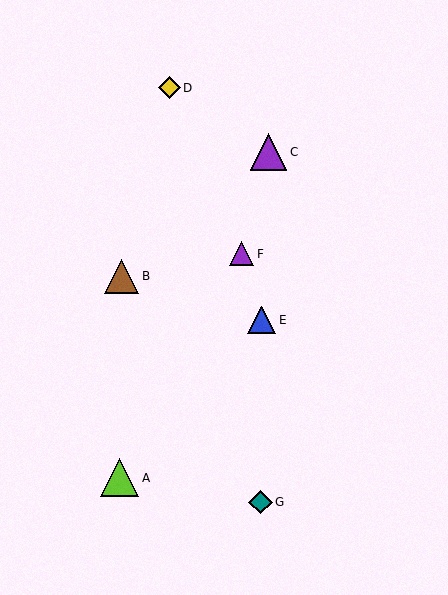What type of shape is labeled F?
Shape F is a purple triangle.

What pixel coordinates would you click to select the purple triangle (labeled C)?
Click at (268, 152) to select the purple triangle C.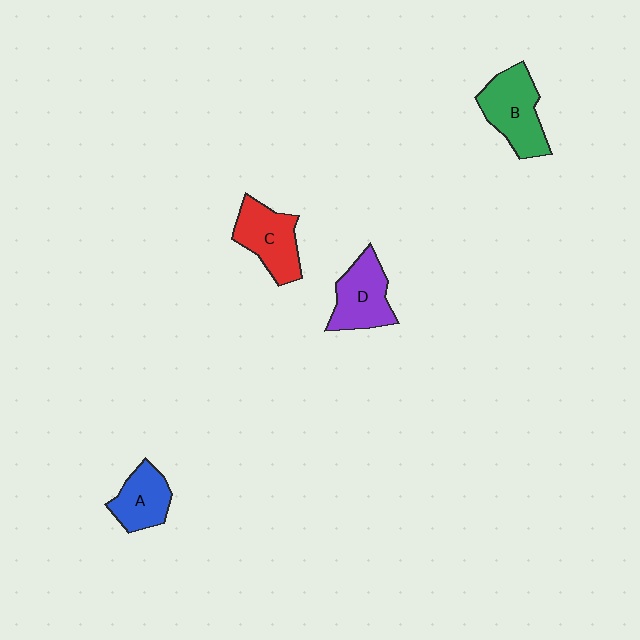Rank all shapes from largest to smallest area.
From largest to smallest: B (green), C (red), D (purple), A (blue).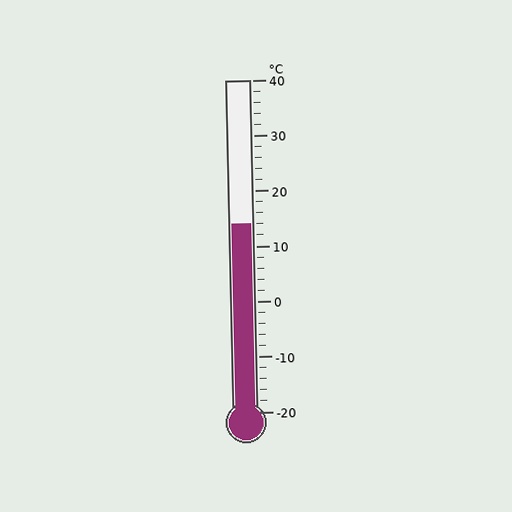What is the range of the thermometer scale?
The thermometer scale ranges from -20°C to 40°C.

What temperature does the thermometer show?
The thermometer shows approximately 14°C.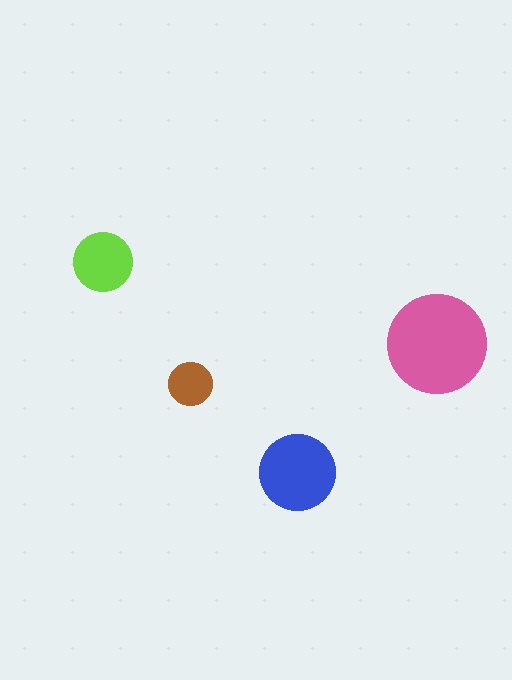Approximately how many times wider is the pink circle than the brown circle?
About 2.5 times wider.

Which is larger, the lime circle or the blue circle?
The blue one.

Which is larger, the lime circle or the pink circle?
The pink one.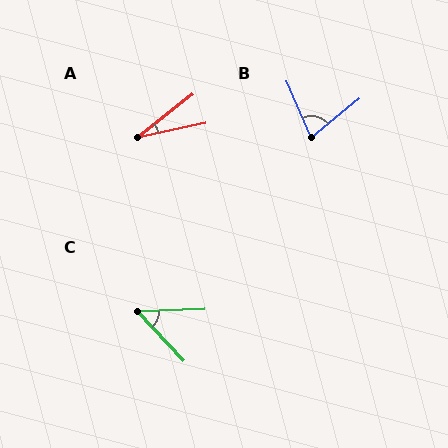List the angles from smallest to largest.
A (26°), C (49°), B (74°).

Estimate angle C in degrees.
Approximately 49 degrees.